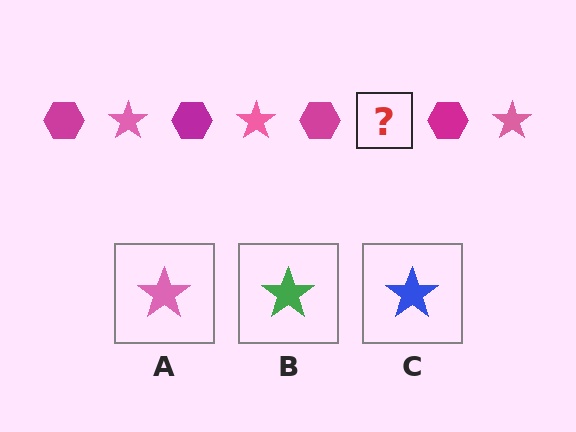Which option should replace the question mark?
Option A.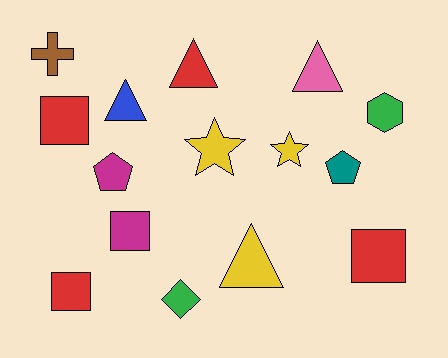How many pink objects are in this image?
There is 1 pink object.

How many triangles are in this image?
There are 4 triangles.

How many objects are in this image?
There are 15 objects.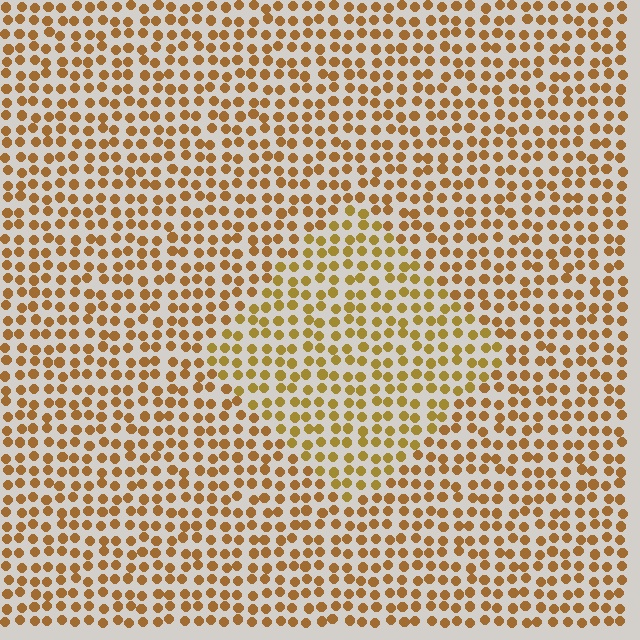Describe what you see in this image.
The image is filled with small brown elements in a uniform arrangement. A diamond-shaped region is visible where the elements are tinted to a slightly different hue, forming a subtle color boundary.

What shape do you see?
I see a diamond.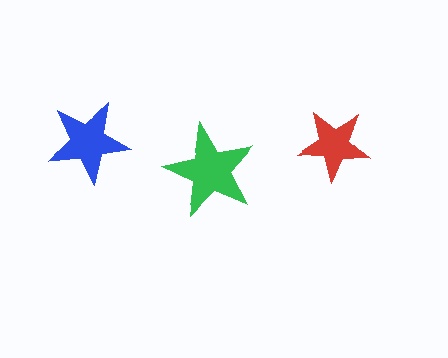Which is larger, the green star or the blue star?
The green one.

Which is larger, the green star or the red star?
The green one.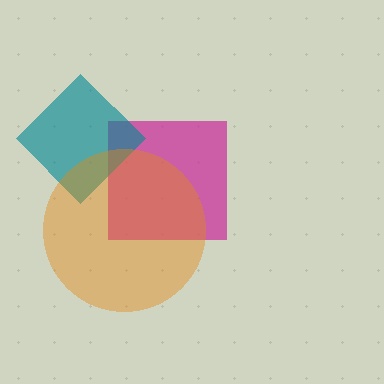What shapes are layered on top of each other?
The layered shapes are: a magenta square, a teal diamond, an orange circle.